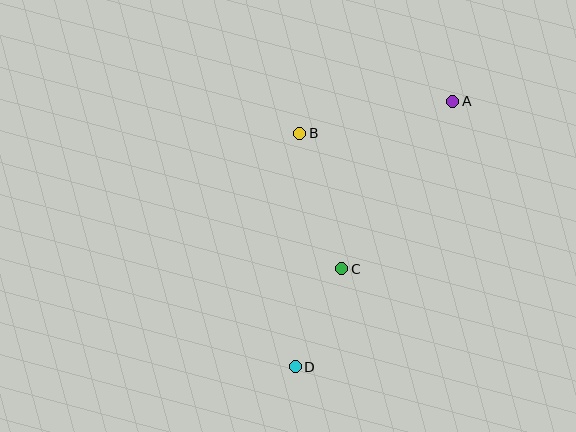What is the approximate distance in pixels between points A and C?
The distance between A and C is approximately 201 pixels.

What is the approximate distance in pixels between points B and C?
The distance between B and C is approximately 142 pixels.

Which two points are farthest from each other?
Points A and D are farthest from each other.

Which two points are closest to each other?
Points C and D are closest to each other.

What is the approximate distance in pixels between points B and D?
The distance between B and D is approximately 234 pixels.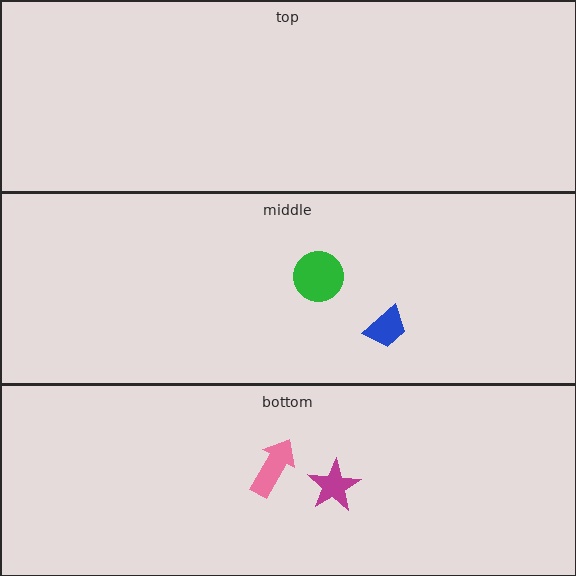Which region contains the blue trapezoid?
The middle region.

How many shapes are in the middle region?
2.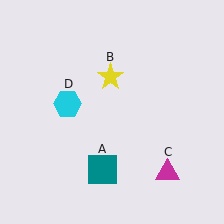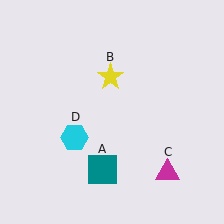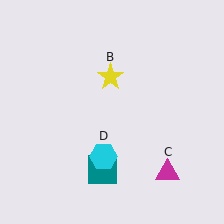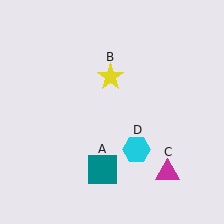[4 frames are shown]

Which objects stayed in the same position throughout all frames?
Teal square (object A) and yellow star (object B) and magenta triangle (object C) remained stationary.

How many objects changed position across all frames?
1 object changed position: cyan hexagon (object D).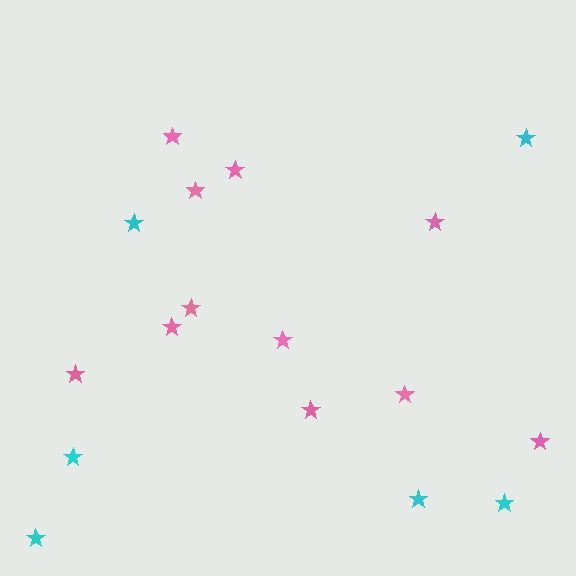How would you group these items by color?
There are 2 groups: one group of pink stars (11) and one group of cyan stars (6).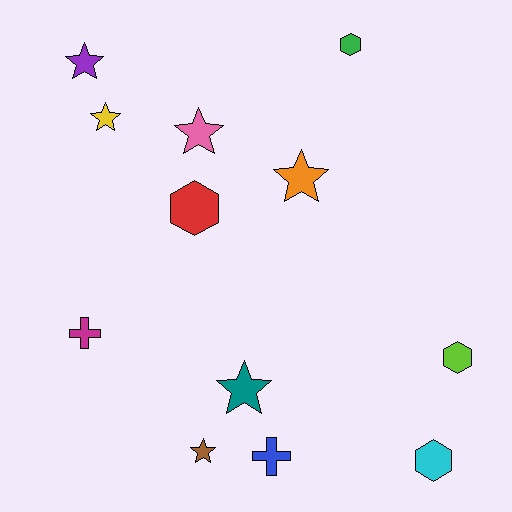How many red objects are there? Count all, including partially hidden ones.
There is 1 red object.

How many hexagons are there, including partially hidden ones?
There are 4 hexagons.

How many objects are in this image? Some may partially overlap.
There are 12 objects.